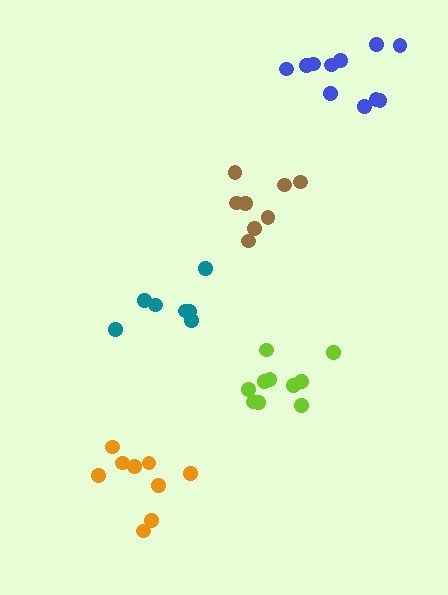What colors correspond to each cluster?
The clusters are colored: teal, brown, lime, blue, orange.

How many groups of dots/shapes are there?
There are 5 groups.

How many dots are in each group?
Group 1: 7 dots, Group 2: 8 dots, Group 3: 10 dots, Group 4: 11 dots, Group 5: 9 dots (45 total).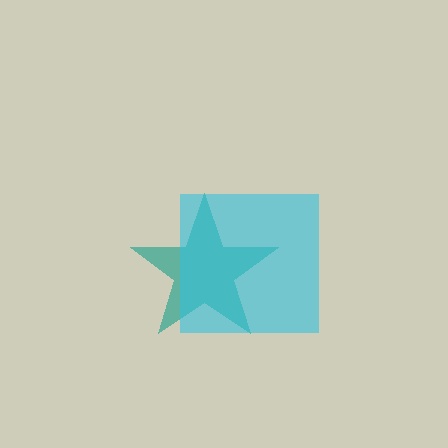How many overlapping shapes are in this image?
There are 2 overlapping shapes in the image.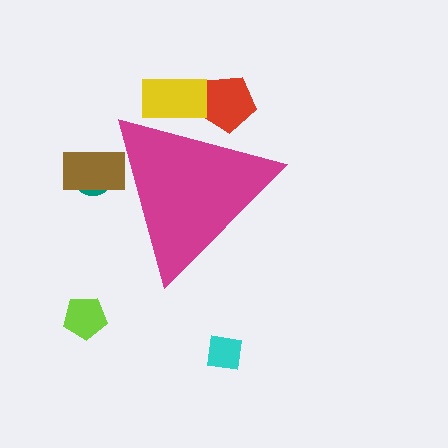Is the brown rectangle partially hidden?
Yes, the brown rectangle is partially hidden behind the magenta triangle.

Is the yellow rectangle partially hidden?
Yes, the yellow rectangle is partially hidden behind the magenta triangle.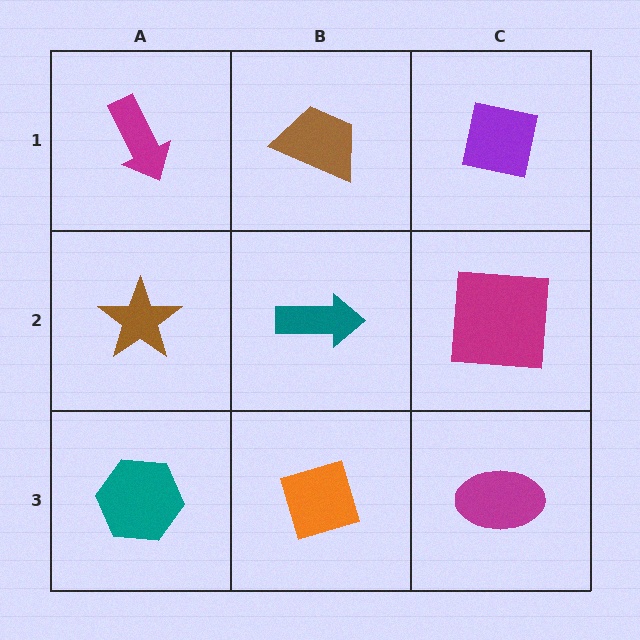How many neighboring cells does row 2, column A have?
3.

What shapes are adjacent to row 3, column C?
A magenta square (row 2, column C), an orange diamond (row 3, column B).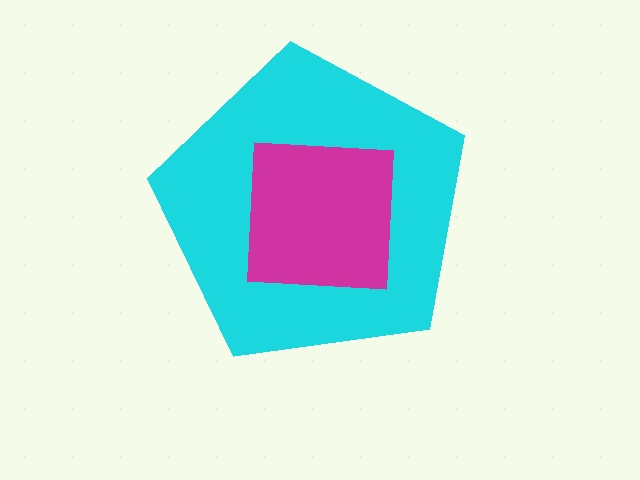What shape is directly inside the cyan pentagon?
The magenta square.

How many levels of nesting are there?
2.